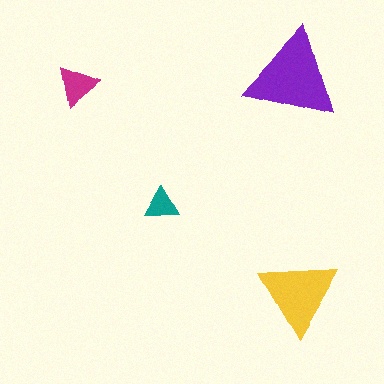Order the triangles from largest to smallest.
the purple one, the yellow one, the magenta one, the teal one.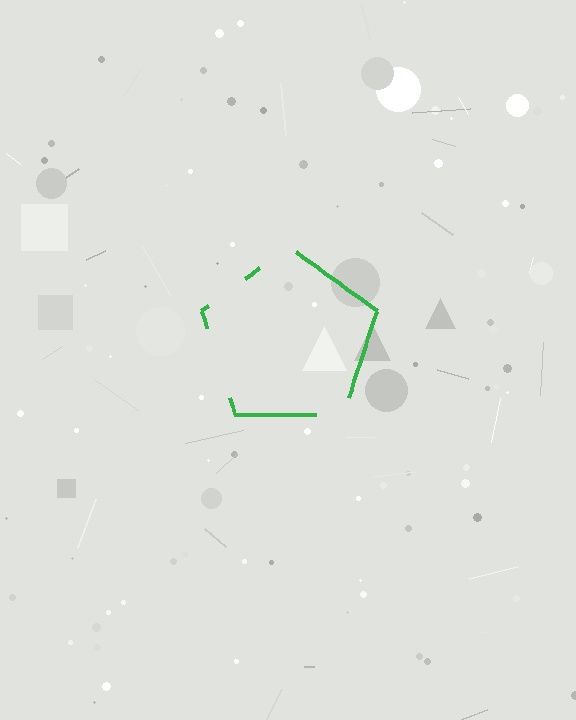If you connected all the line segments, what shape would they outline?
They would outline a pentagon.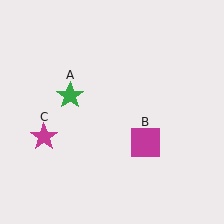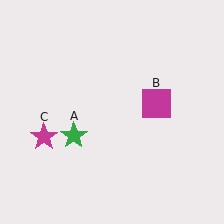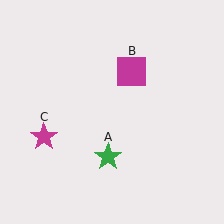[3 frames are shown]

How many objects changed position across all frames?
2 objects changed position: green star (object A), magenta square (object B).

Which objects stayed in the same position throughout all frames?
Magenta star (object C) remained stationary.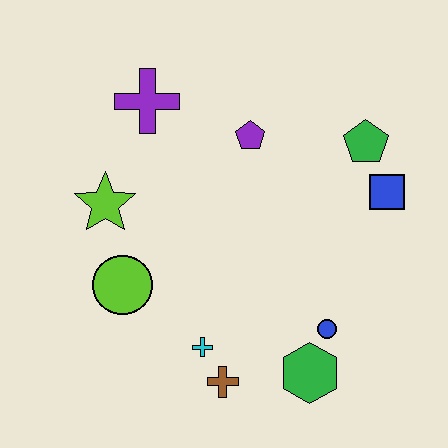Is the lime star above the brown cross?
Yes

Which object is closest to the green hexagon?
The blue circle is closest to the green hexagon.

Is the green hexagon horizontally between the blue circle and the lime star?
Yes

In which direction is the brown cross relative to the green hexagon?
The brown cross is to the left of the green hexagon.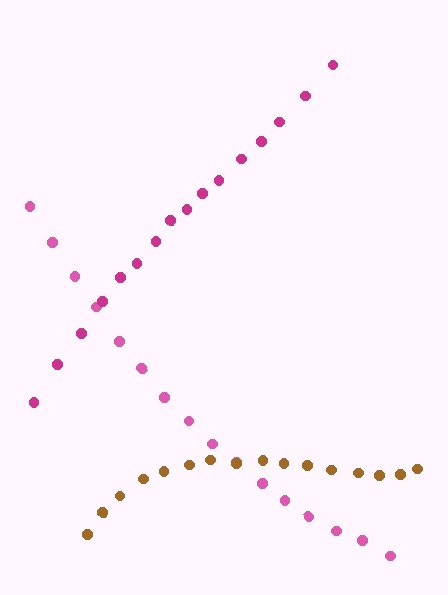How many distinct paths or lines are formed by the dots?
There are 3 distinct paths.